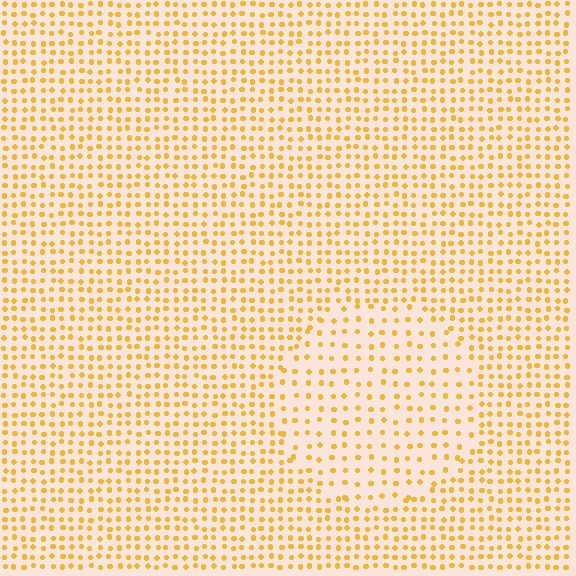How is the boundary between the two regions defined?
The boundary is defined by a change in element density (approximately 1.7x ratio). All elements are the same color, size, and shape.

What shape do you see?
I see a circle.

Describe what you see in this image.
The image contains small yellow elements arranged at two different densities. A circle-shaped region is visible where the elements are less densely packed than the surrounding area.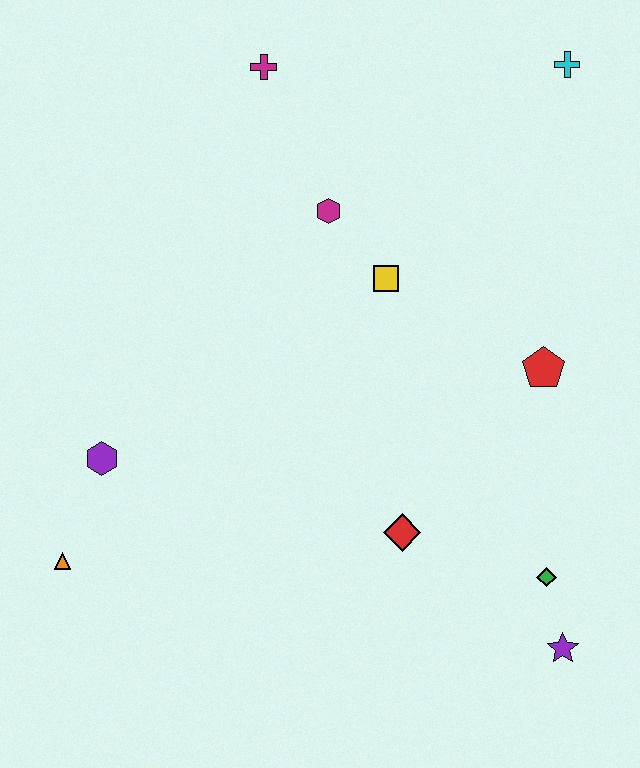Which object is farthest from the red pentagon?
The orange triangle is farthest from the red pentagon.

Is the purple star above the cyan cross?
No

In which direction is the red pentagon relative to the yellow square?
The red pentagon is to the right of the yellow square.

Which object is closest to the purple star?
The green diamond is closest to the purple star.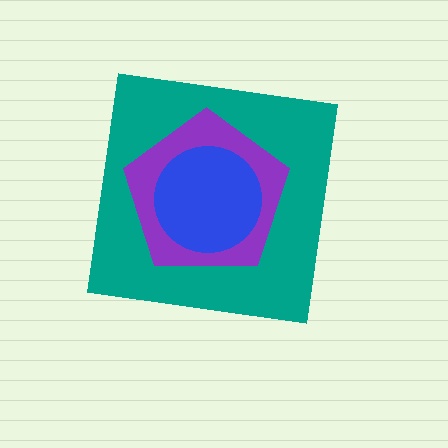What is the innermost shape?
The blue circle.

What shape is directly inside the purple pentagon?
The blue circle.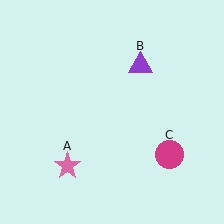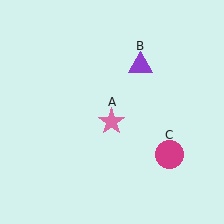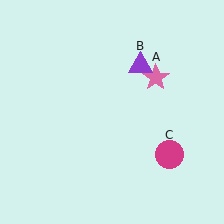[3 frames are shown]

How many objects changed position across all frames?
1 object changed position: pink star (object A).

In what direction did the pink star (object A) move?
The pink star (object A) moved up and to the right.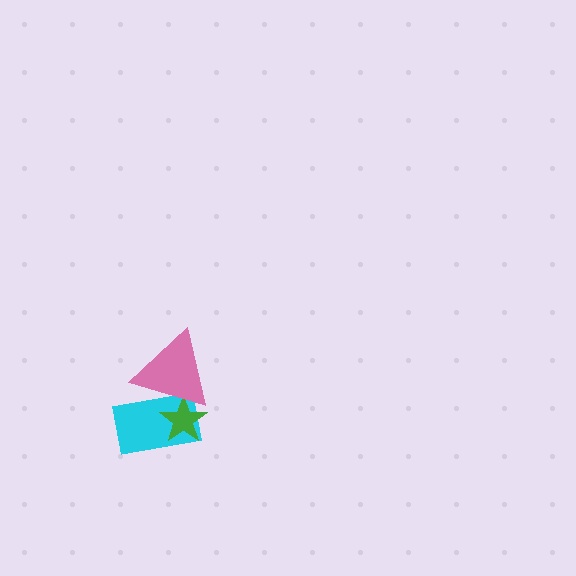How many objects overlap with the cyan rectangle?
2 objects overlap with the cyan rectangle.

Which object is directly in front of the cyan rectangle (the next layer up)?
The green star is directly in front of the cyan rectangle.